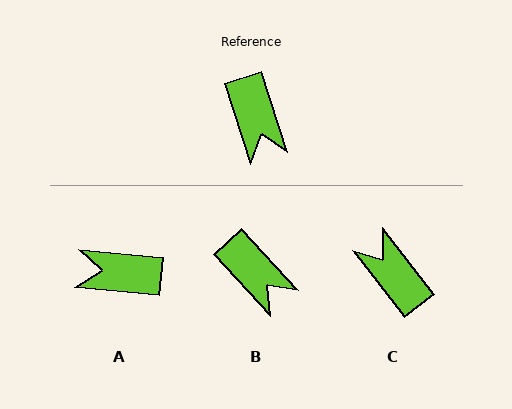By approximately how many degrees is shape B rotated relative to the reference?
Approximately 25 degrees counter-clockwise.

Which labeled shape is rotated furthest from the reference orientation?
C, about 160 degrees away.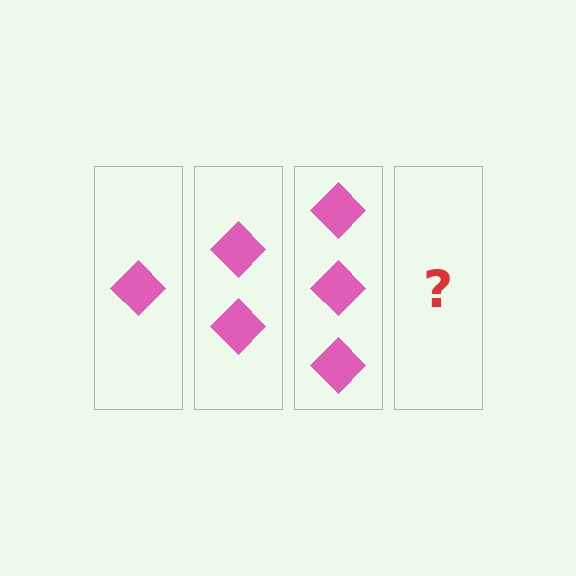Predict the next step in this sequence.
The next step is 4 diamonds.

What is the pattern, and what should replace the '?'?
The pattern is that each step adds one more diamond. The '?' should be 4 diamonds.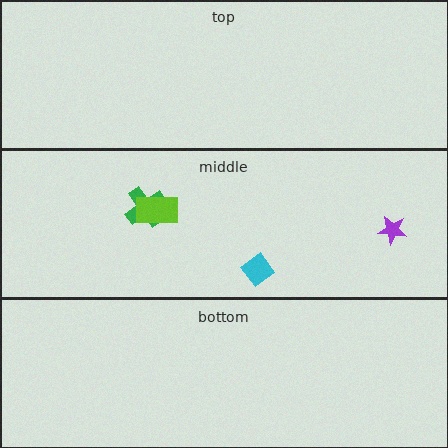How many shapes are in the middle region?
4.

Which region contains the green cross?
The middle region.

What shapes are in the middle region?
The purple star, the green cross, the lime rectangle, the cyan diamond.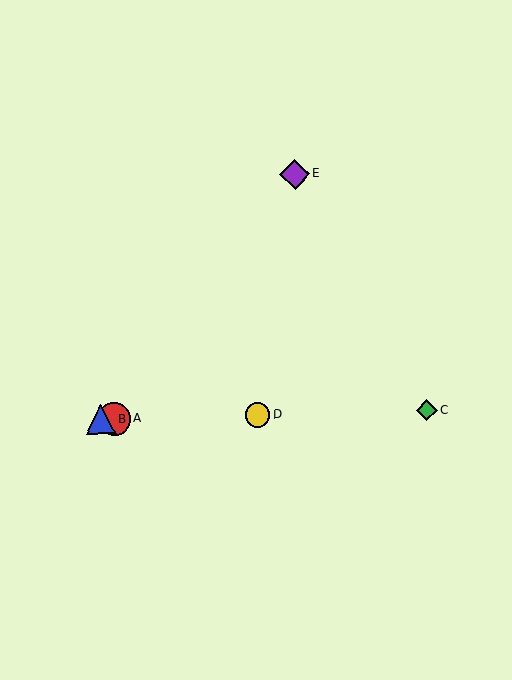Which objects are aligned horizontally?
Objects A, B, C, D are aligned horizontally.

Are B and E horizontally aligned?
No, B is at y≈420 and E is at y≈174.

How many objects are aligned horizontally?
4 objects (A, B, C, D) are aligned horizontally.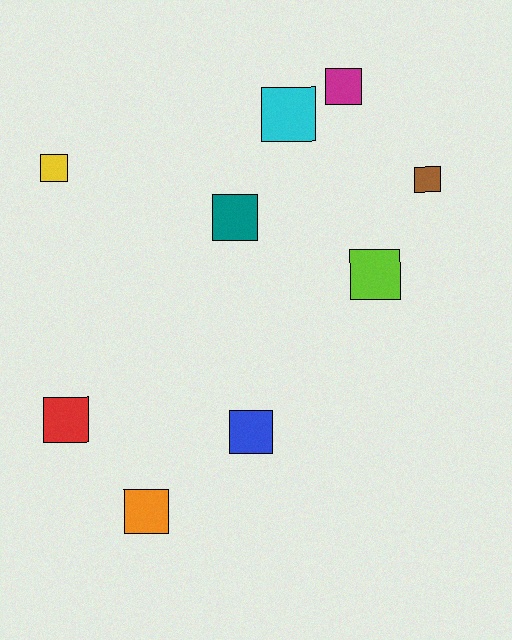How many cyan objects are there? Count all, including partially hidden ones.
There is 1 cyan object.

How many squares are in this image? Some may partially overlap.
There are 9 squares.